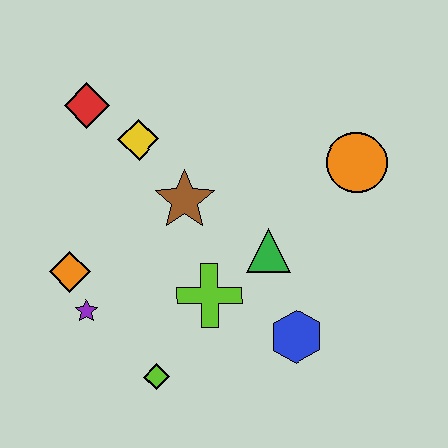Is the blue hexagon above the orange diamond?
No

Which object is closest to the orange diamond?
The purple star is closest to the orange diamond.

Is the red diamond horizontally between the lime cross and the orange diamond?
Yes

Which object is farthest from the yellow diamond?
The blue hexagon is farthest from the yellow diamond.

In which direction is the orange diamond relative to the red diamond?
The orange diamond is below the red diamond.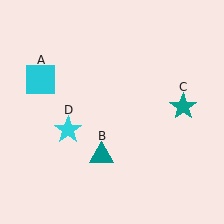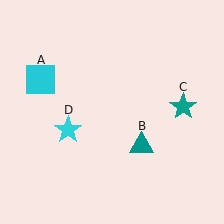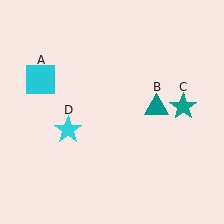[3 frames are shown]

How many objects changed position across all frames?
1 object changed position: teal triangle (object B).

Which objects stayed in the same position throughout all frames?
Cyan square (object A) and teal star (object C) and cyan star (object D) remained stationary.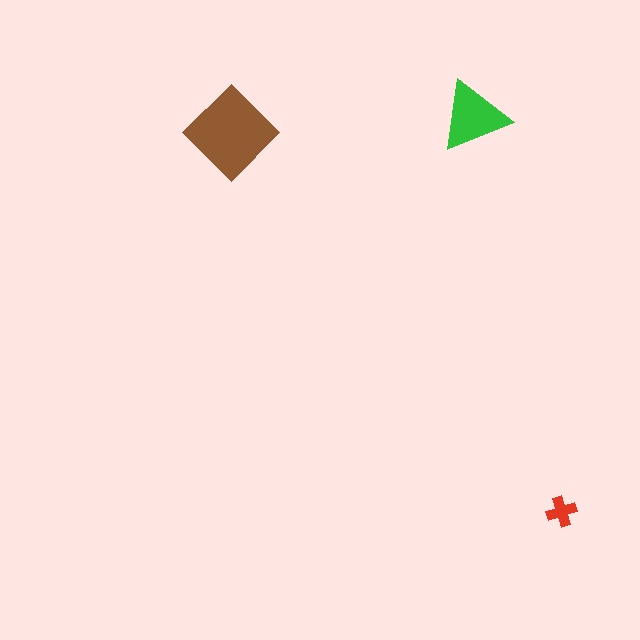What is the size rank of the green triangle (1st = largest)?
2nd.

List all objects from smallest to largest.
The red cross, the green triangle, the brown diamond.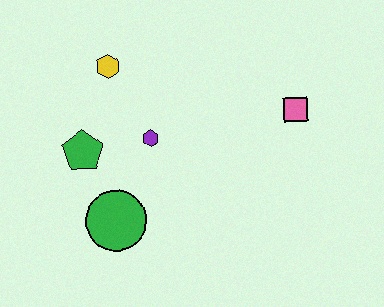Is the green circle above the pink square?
No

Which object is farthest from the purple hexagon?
The pink square is farthest from the purple hexagon.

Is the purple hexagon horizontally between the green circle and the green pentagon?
No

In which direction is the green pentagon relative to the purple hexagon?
The green pentagon is to the left of the purple hexagon.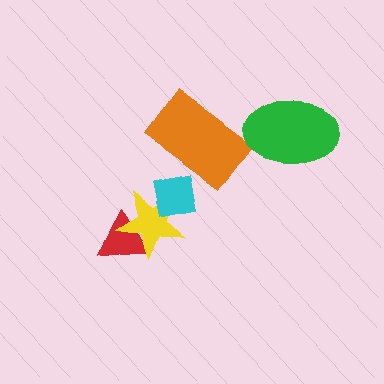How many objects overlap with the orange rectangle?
1 object overlaps with the orange rectangle.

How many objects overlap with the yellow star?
2 objects overlap with the yellow star.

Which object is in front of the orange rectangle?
The cyan square is in front of the orange rectangle.